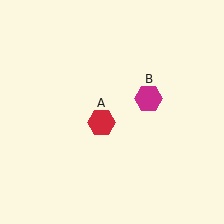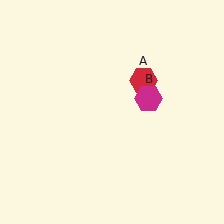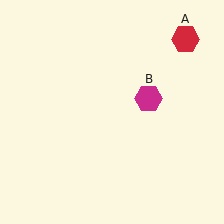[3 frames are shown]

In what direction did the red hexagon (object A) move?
The red hexagon (object A) moved up and to the right.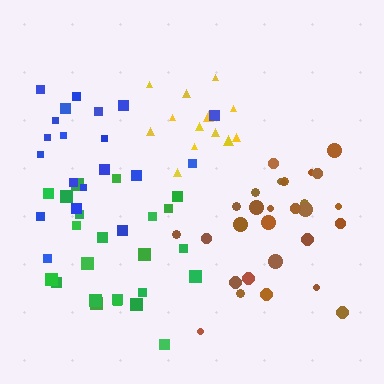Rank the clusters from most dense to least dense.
brown, green, blue, yellow.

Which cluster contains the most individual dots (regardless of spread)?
Brown (29).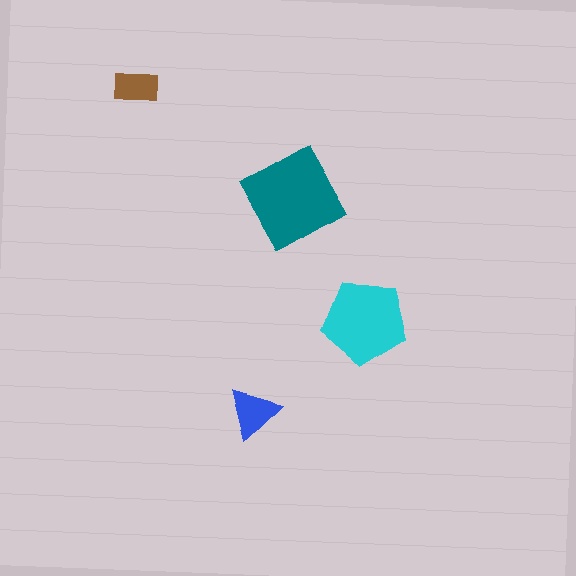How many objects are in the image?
There are 4 objects in the image.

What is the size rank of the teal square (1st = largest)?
1st.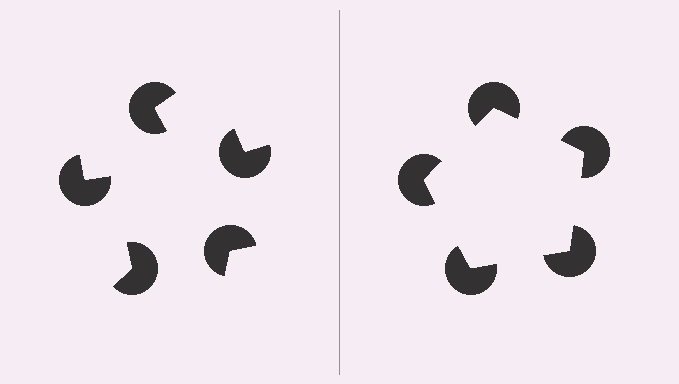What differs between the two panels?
The pac-man discs are positioned identically on both sides; only the wedge orientations differ. On the right they align to a pentagon; on the left they are misaligned.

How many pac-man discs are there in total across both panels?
10 — 5 on each side.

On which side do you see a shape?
An illusory pentagon appears on the right side. On the left side the wedge cuts are rotated, so no coherent shape forms.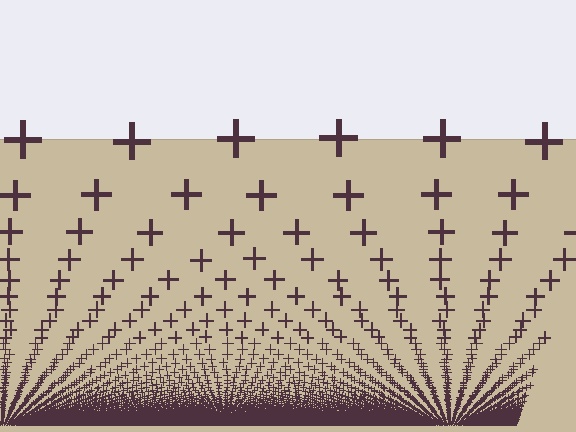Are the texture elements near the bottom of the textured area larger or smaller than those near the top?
Smaller. The gradient is inverted — elements near the bottom are smaller and denser.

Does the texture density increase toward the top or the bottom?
Density increases toward the bottom.